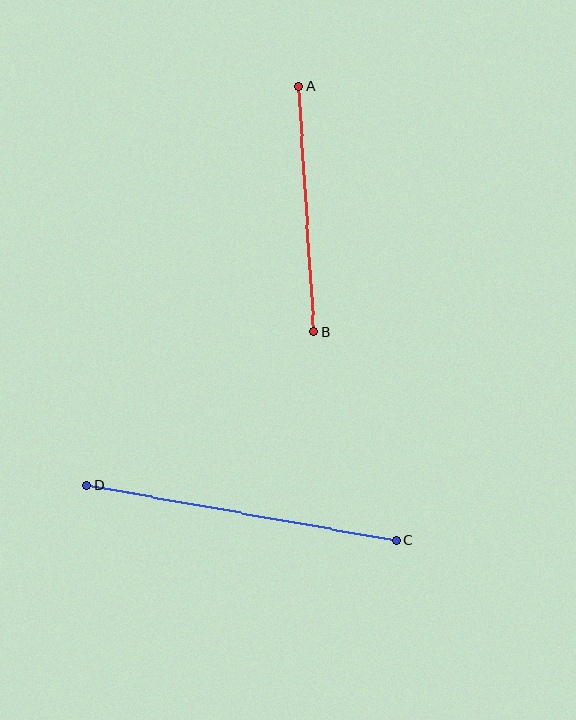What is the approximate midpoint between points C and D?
The midpoint is at approximately (241, 513) pixels.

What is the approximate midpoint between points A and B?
The midpoint is at approximately (307, 209) pixels.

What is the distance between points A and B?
The distance is approximately 246 pixels.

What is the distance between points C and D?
The distance is approximately 315 pixels.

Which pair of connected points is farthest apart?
Points C and D are farthest apart.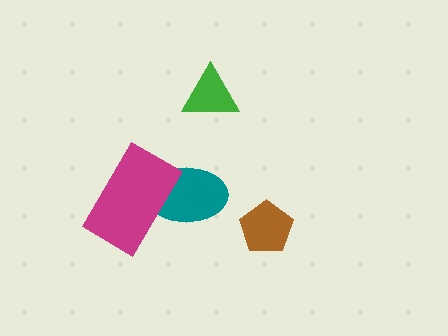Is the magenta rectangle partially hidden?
No, no other shape covers it.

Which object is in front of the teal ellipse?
The magenta rectangle is in front of the teal ellipse.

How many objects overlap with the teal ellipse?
1 object overlaps with the teal ellipse.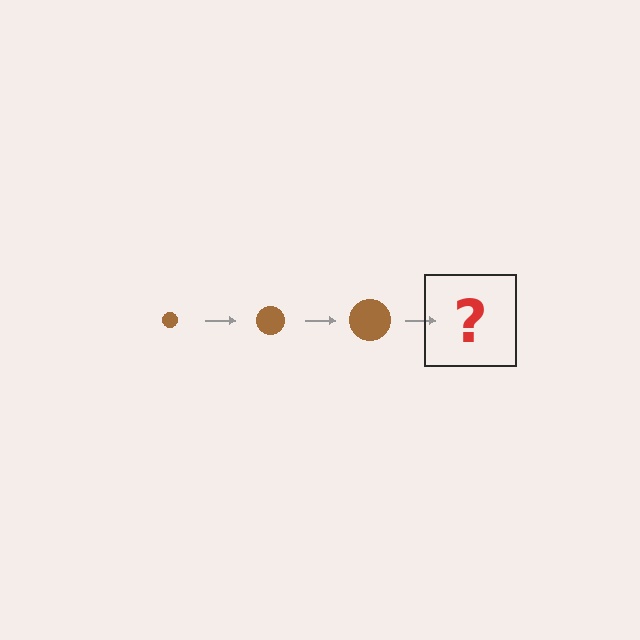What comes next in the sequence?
The next element should be a brown circle, larger than the previous one.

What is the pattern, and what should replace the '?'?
The pattern is that the circle gets progressively larger each step. The '?' should be a brown circle, larger than the previous one.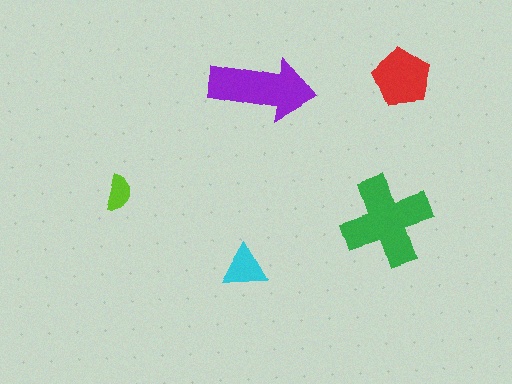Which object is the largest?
The green cross.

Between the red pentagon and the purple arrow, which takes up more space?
The purple arrow.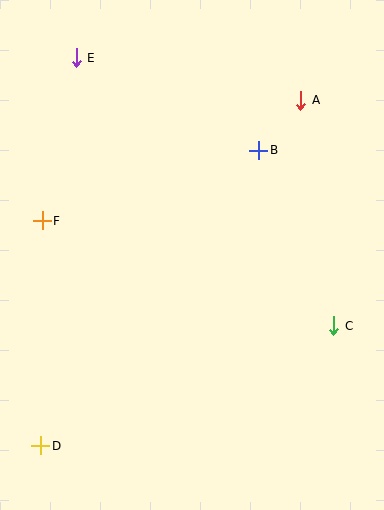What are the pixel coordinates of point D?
Point D is at (41, 446).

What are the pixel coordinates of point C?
Point C is at (334, 326).